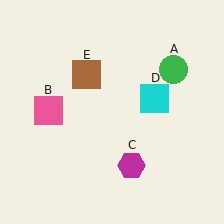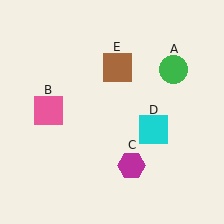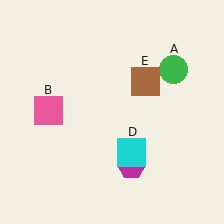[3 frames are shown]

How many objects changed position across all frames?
2 objects changed position: cyan square (object D), brown square (object E).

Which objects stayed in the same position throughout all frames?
Green circle (object A) and pink square (object B) and magenta hexagon (object C) remained stationary.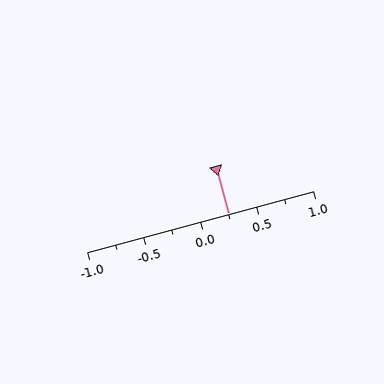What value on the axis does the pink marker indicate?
The marker indicates approximately 0.25.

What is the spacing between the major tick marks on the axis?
The major ticks are spaced 0.5 apart.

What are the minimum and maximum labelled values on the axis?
The axis runs from -1.0 to 1.0.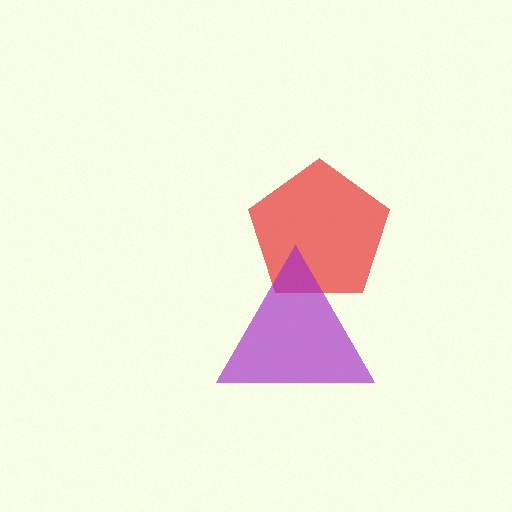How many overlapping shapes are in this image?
There are 2 overlapping shapes in the image.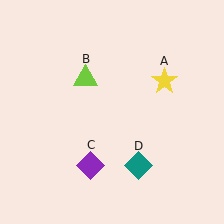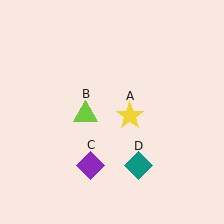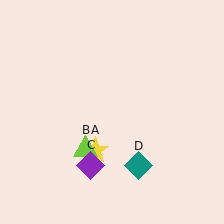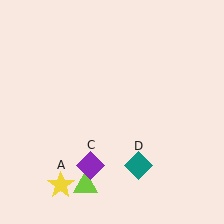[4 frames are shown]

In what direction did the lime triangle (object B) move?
The lime triangle (object B) moved down.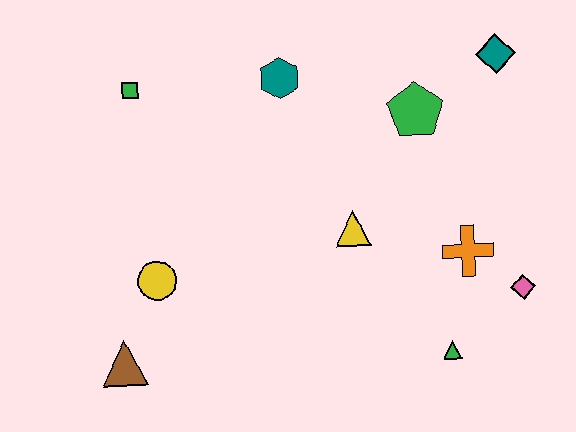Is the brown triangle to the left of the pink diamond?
Yes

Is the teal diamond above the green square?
Yes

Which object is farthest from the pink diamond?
The green square is farthest from the pink diamond.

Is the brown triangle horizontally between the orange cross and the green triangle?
No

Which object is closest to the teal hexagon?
The green pentagon is closest to the teal hexagon.